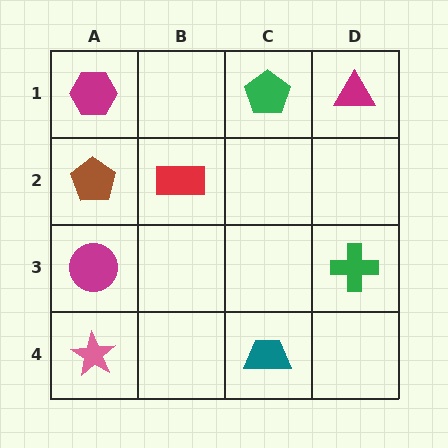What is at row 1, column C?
A green pentagon.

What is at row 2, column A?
A brown pentagon.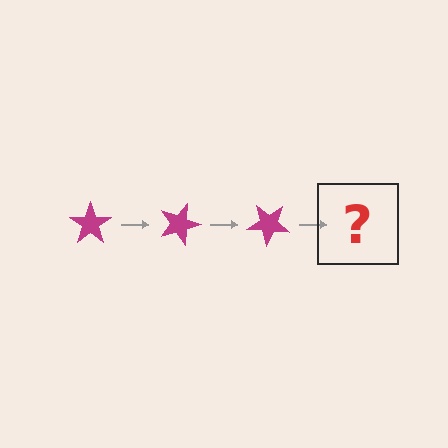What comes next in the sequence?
The next element should be a magenta star rotated 60 degrees.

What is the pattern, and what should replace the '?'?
The pattern is that the star rotates 20 degrees each step. The '?' should be a magenta star rotated 60 degrees.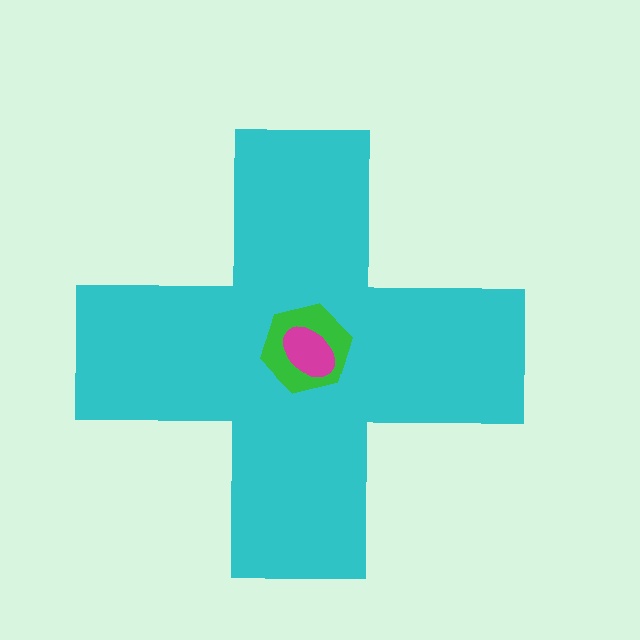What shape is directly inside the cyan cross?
The green hexagon.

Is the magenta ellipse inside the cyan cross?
Yes.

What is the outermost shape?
The cyan cross.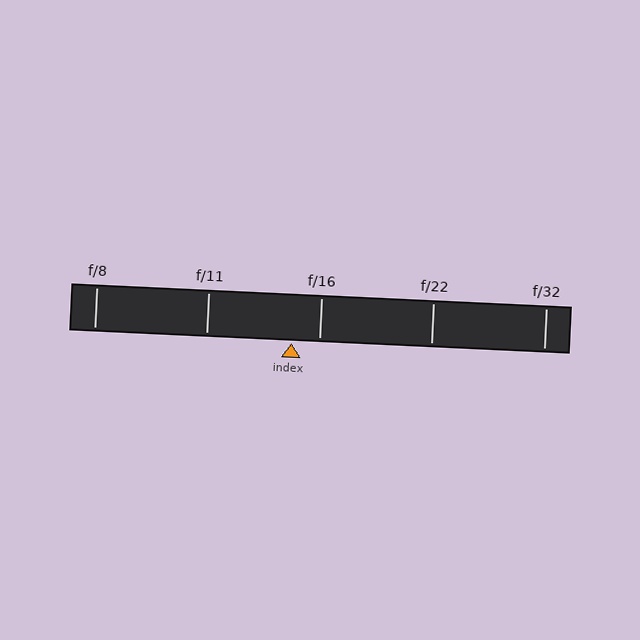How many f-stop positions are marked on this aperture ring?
There are 5 f-stop positions marked.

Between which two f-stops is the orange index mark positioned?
The index mark is between f/11 and f/16.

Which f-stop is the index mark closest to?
The index mark is closest to f/16.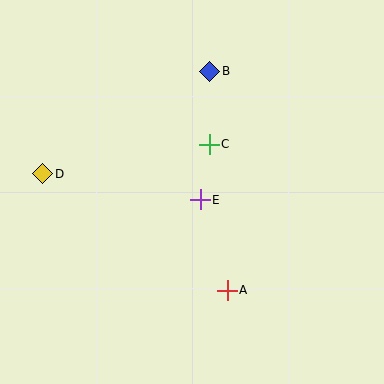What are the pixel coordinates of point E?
Point E is at (200, 200).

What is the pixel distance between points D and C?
The distance between D and C is 169 pixels.